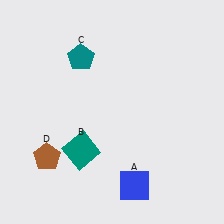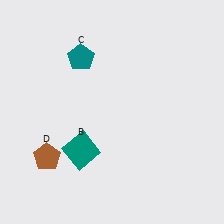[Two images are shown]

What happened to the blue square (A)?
The blue square (A) was removed in Image 2. It was in the bottom-right area of Image 1.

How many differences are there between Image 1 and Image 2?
There is 1 difference between the two images.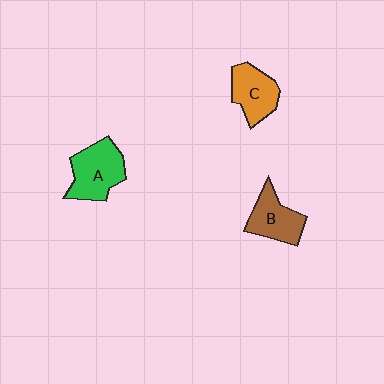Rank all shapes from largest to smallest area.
From largest to smallest: A (green), C (orange), B (brown).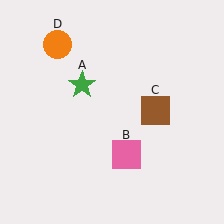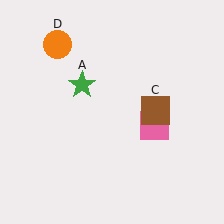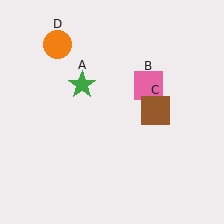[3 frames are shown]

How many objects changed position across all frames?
1 object changed position: pink square (object B).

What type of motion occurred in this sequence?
The pink square (object B) rotated counterclockwise around the center of the scene.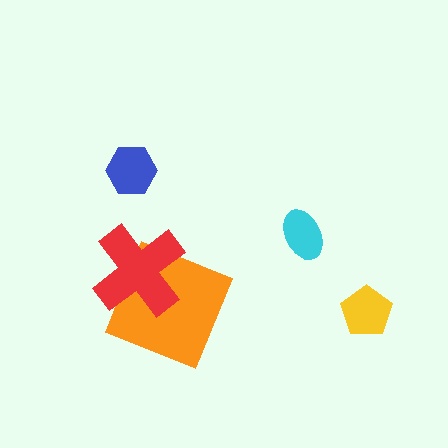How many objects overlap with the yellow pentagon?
0 objects overlap with the yellow pentagon.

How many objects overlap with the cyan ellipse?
0 objects overlap with the cyan ellipse.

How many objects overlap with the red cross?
1 object overlaps with the red cross.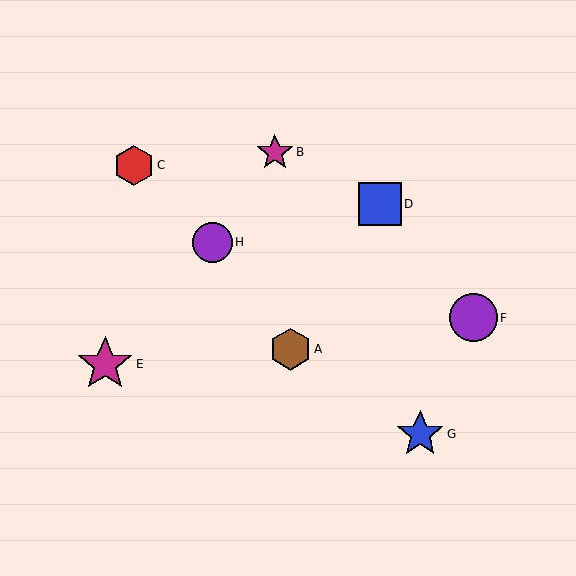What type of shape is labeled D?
Shape D is a blue square.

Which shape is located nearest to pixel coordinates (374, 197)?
The blue square (labeled D) at (380, 204) is nearest to that location.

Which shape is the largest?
The magenta star (labeled E) is the largest.